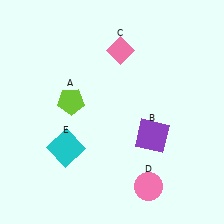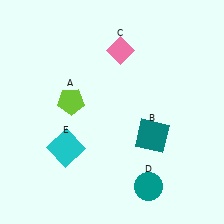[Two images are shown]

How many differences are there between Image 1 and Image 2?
There are 2 differences between the two images.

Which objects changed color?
B changed from purple to teal. D changed from pink to teal.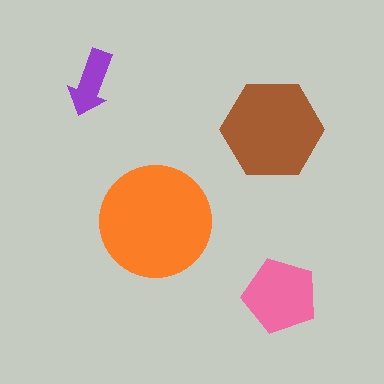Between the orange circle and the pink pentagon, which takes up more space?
The orange circle.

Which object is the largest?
The orange circle.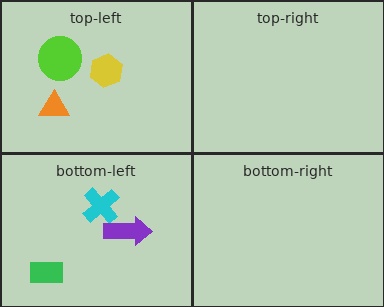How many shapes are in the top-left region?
3.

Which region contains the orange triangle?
The top-left region.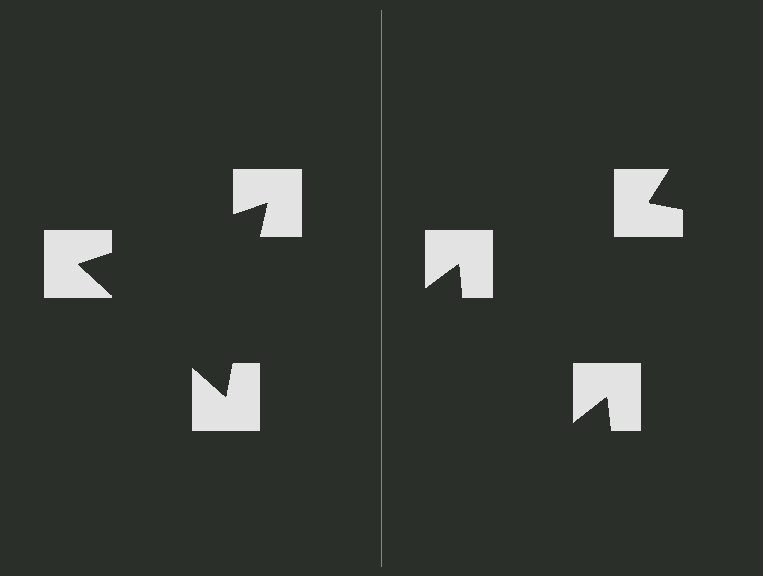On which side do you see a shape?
An illusory triangle appears on the left side. On the right side the wedge cuts are rotated, so no coherent shape forms.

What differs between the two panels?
The notched squares are positioned identically on both sides; only the wedge orientations differ. On the left they align to a triangle; on the right they are misaligned.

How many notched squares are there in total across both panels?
6 — 3 on each side.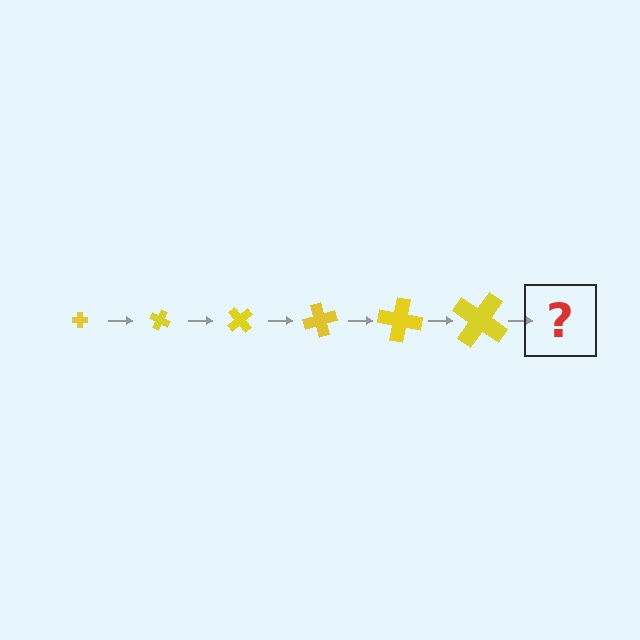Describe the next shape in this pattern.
It should be a cross, larger than the previous one and rotated 150 degrees from the start.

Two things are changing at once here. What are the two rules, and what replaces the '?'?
The two rules are that the cross grows larger each step and it rotates 25 degrees each step. The '?' should be a cross, larger than the previous one and rotated 150 degrees from the start.